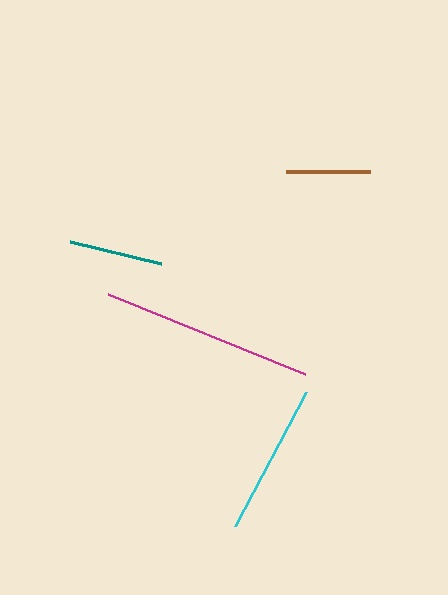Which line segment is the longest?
The magenta line is the longest at approximately 212 pixels.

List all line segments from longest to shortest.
From longest to shortest: magenta, cyan, teal, brown.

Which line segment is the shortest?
The brown line is the shortest at approximately 84 pixels.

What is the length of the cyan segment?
The cyan segment is approximately 151 pixels long.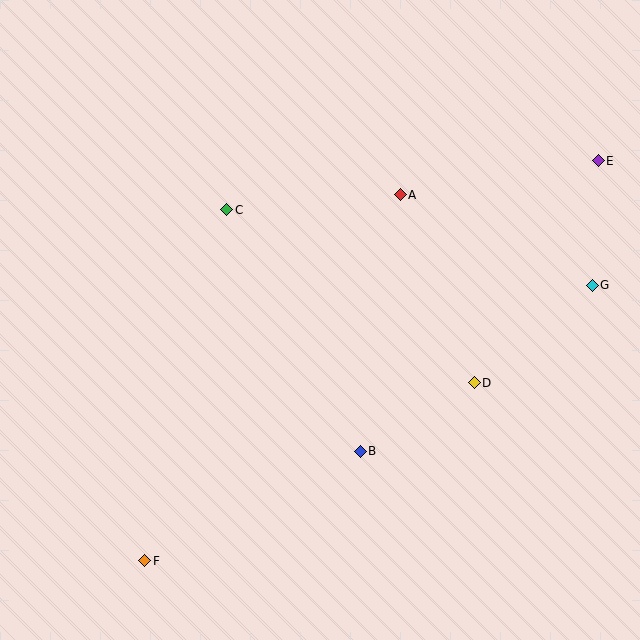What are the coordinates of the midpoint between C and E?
The midpoint between C and E is at (413, 185).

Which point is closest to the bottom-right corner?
Point D is closest to the bottom-right corner.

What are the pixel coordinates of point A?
Point A is at (400, 195).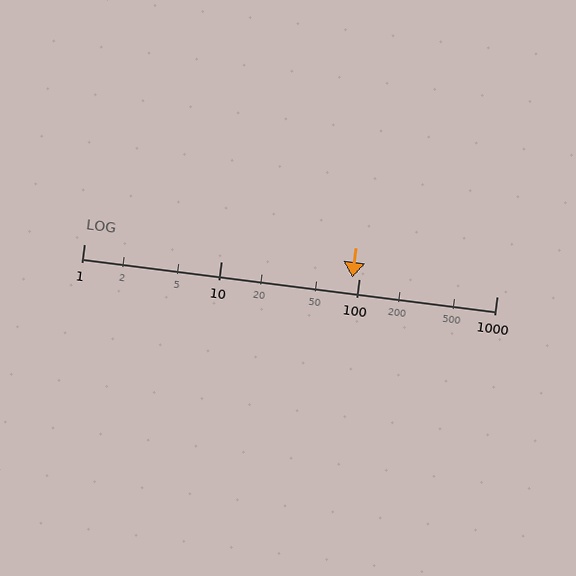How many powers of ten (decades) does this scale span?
The scale spans 3 decades, from 1 to 1000.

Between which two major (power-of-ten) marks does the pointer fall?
The pointer is between 10 and 100.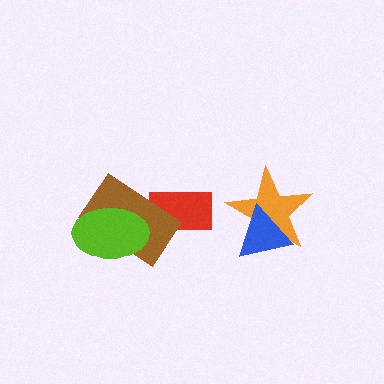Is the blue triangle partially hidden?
No, no other shape covers it.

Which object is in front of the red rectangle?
The brown rectangle is in front of the red rectangle.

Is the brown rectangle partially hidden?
Yes, it is partially covered by another shape.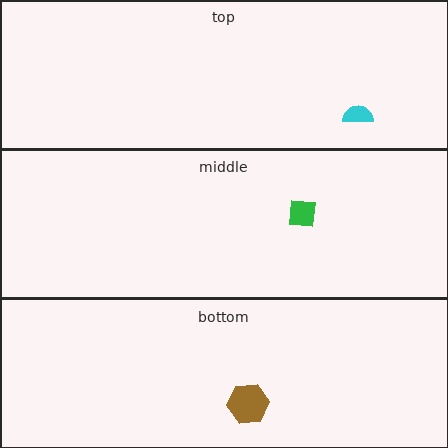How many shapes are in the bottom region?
1.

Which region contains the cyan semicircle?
The top region.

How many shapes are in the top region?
1.